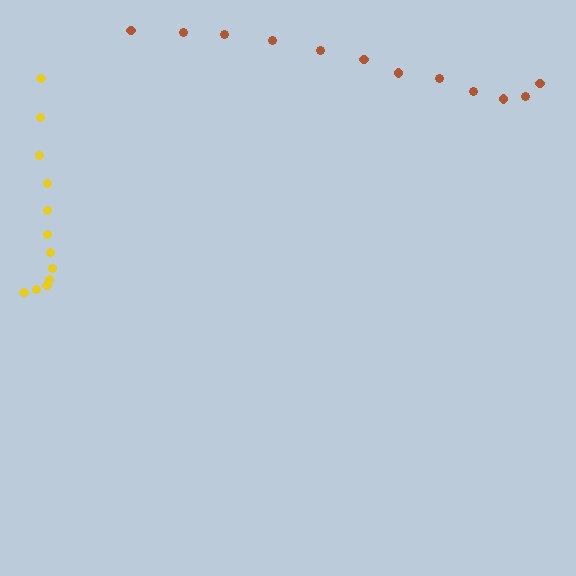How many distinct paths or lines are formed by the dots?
There are 2 distinct paths.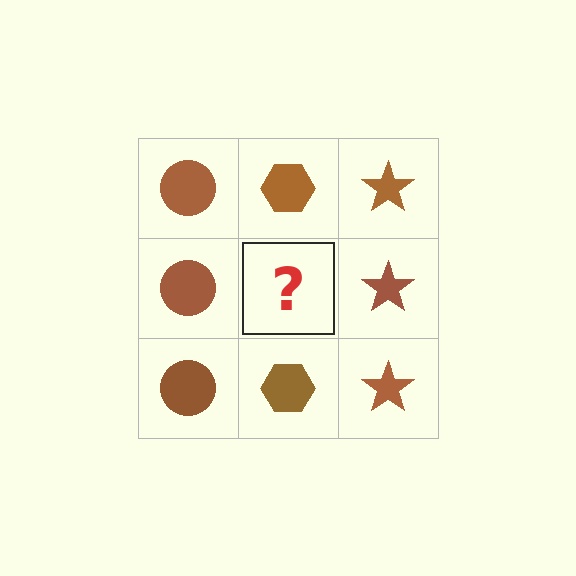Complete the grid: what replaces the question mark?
The question mark should be replaced with a brown hexagon.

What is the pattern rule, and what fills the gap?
The rule is that each column has a consistent shape. The gap should be filled with a brown hexagon.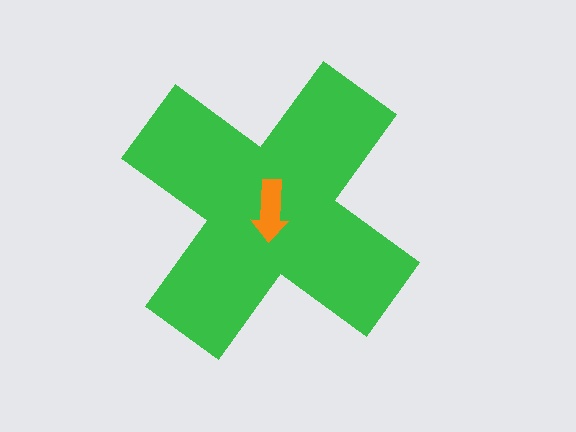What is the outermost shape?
The green cross.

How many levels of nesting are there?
2.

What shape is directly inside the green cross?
The orange arrow.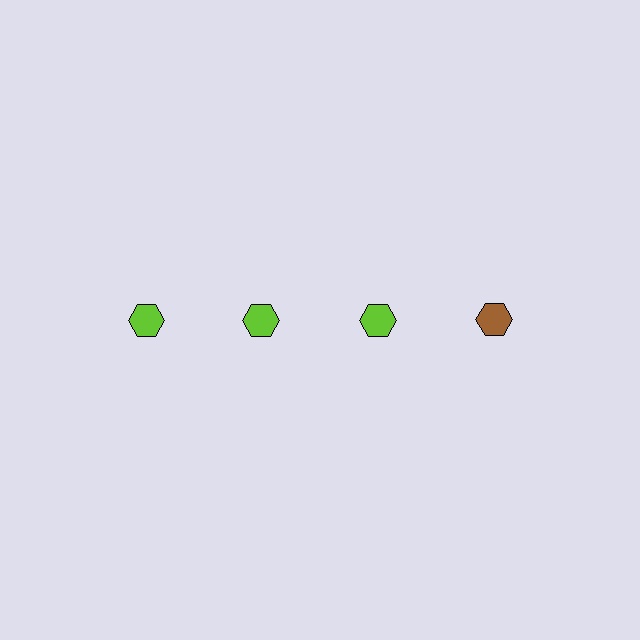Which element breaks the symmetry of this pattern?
The brown hexagon in the top row, second from right column breaks the symmetry. All other shapes are lime hexagons.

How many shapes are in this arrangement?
There are 4 shapes arranged in a grid pattern.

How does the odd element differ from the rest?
It has a different color: brown instead of lime.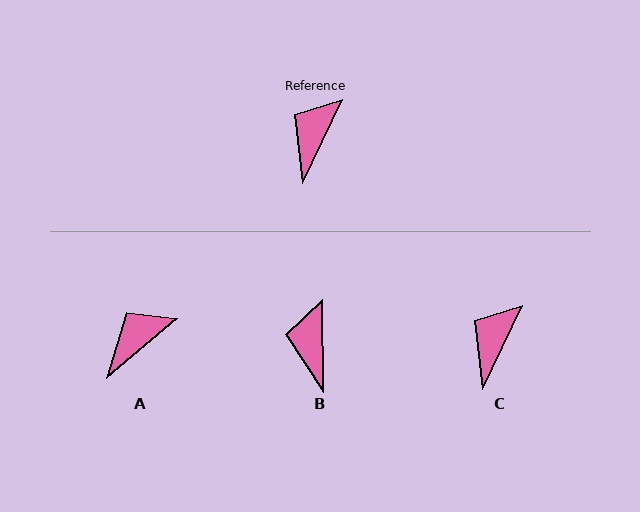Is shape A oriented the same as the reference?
No, it is off by about 24 degrees.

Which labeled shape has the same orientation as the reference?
C.